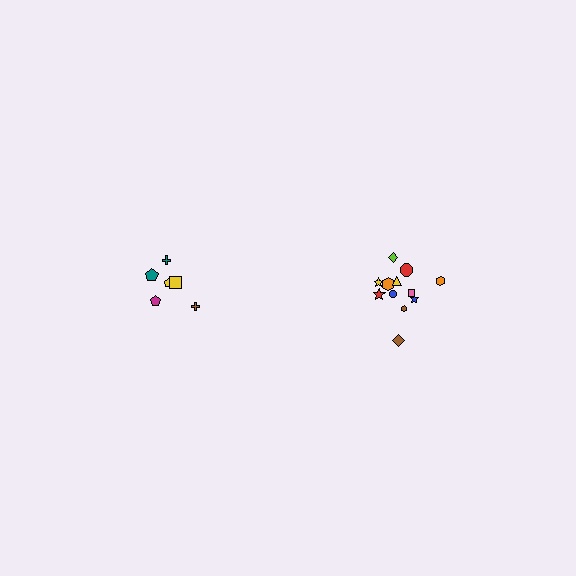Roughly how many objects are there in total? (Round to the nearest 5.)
Roughly 20 objects in total.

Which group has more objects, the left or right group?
The right group.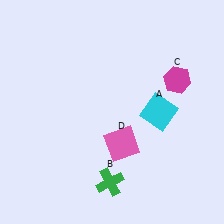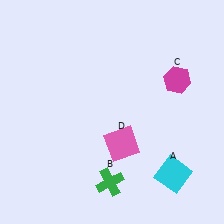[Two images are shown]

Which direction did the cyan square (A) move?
The cyan square (A) moved down.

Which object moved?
The cyan square (A) moved down.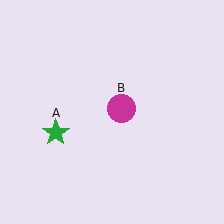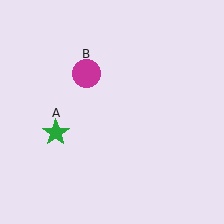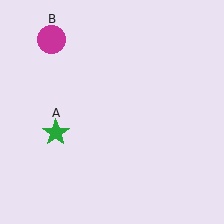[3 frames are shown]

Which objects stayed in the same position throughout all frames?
Green star (object A) remained stationary.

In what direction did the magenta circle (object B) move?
The magenta circle (object B) moved up and to the left.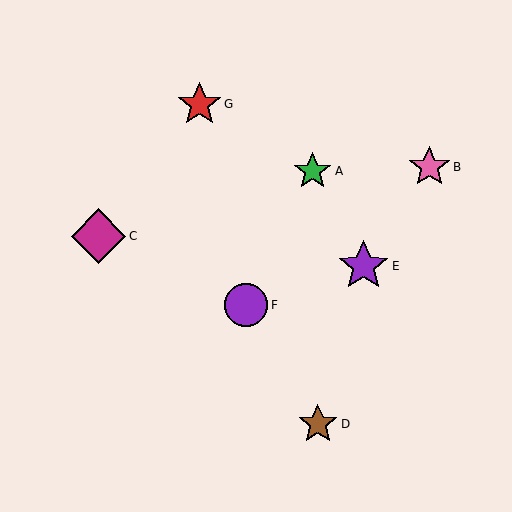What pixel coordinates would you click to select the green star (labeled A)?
Click at (313, 171) to select the green star A.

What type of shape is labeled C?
Shape C is a magenta diamond.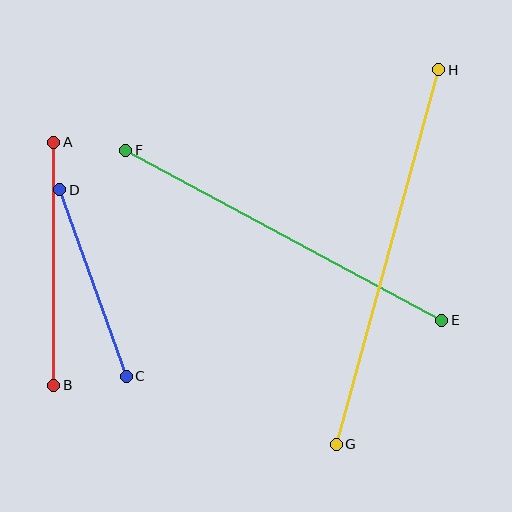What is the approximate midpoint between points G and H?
The midpoint is at approximately (387, 257) pixels.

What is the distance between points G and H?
The distance is approximately 388 pixels.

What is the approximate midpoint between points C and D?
The midpoint is at approximately (93, 283) pixels.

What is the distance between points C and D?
The distance is approximately 198 pixels.